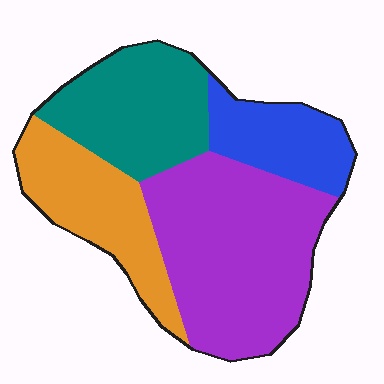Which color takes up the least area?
Blue, at roughly 15%.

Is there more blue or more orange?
Orange.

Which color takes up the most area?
Purple, at roughly 40%.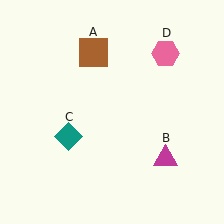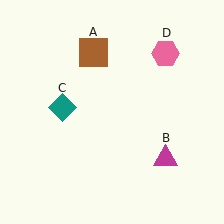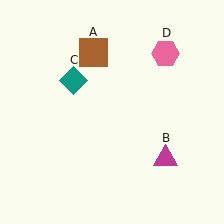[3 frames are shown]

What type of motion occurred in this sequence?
The teal diamond (object C) rotated clockwise around the center of the scene.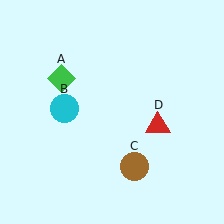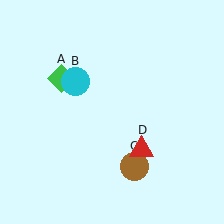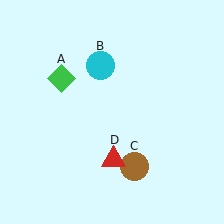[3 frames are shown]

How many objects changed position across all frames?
2 objects changed position: cyan circle (object B), red triangle (object D).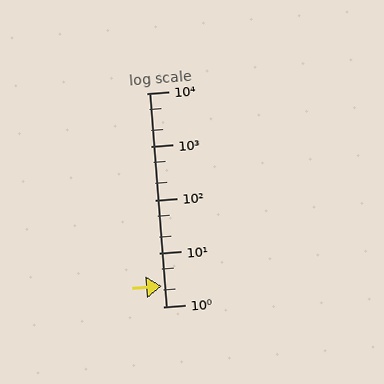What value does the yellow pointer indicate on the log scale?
The pointer indicates approximately 2.4.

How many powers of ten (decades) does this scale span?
The scale spans 4 decades, from 1 to 10000.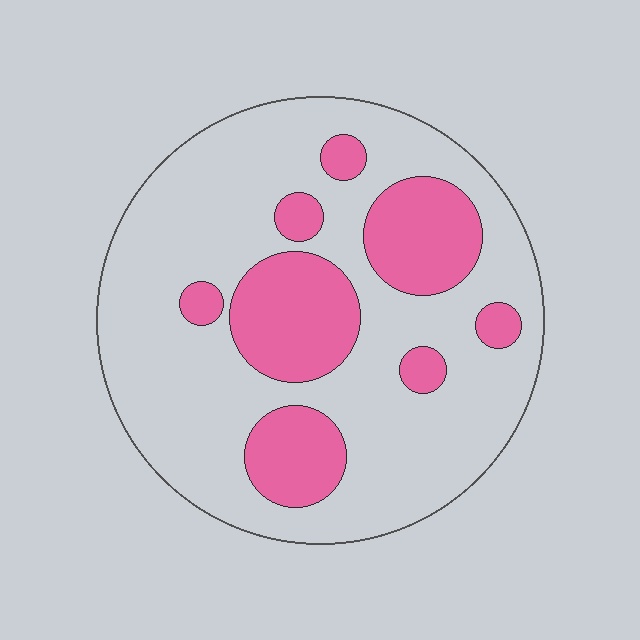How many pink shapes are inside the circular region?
8.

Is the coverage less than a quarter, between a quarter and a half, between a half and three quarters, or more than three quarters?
Between a quarter and a half.